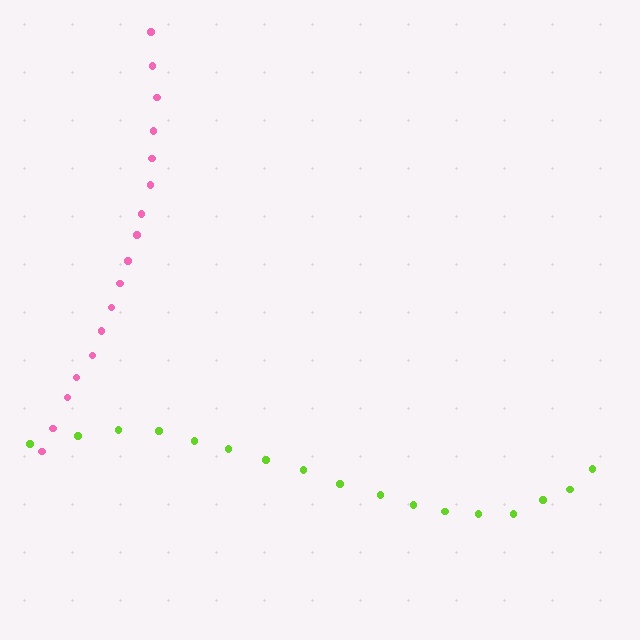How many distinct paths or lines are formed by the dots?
There are 2 distinct paths.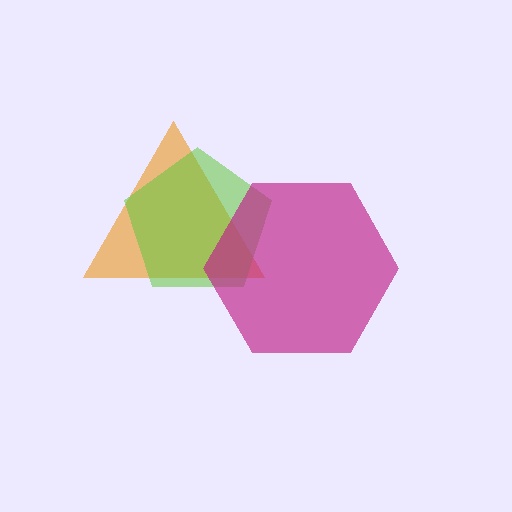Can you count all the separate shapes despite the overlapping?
Yes, there are 3 separate shapes.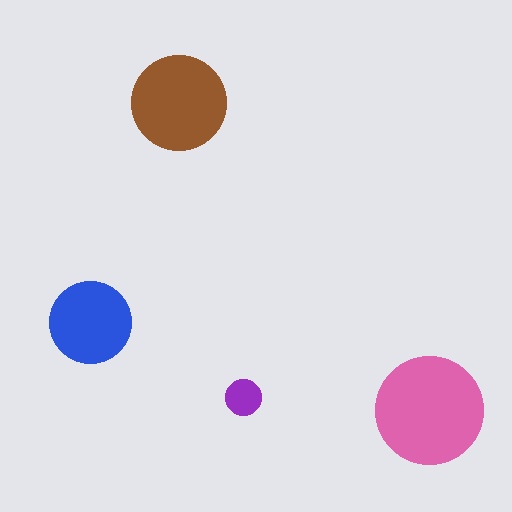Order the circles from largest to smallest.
the pink one, the brown one, the blue one, the purple one.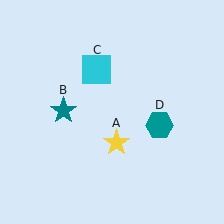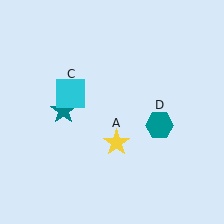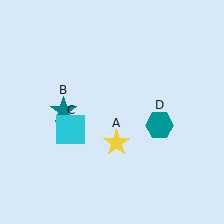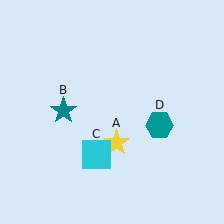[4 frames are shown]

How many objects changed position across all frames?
1 object changed position: cyan square (object C).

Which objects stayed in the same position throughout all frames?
Yellow star (object A) and teal star (object B) and teal hexagon (object D) remained stationary.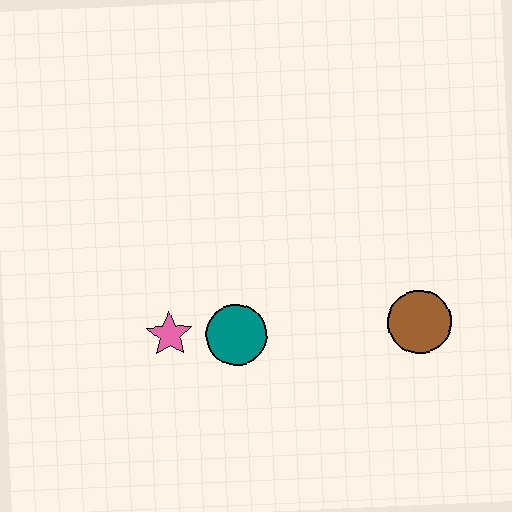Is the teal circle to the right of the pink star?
Yes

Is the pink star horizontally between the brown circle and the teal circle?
No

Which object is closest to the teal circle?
The pink star is closest to the teal circle.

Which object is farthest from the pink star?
The brown circle is farthest from the pink star.